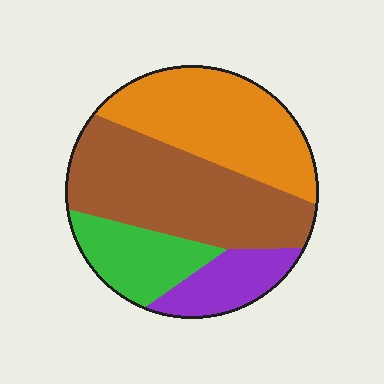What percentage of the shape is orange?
Orange covers around 35% of the shape.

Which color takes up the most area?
Brown, at roughly 40%.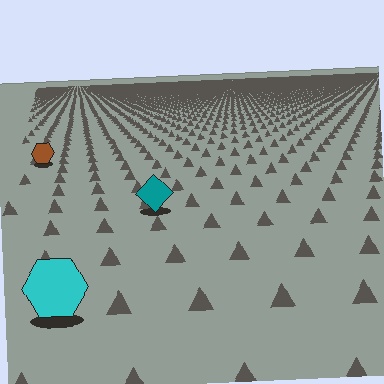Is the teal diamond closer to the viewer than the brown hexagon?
Yes. The teal diamond is closer — you can tell from the texture gradient: the ground texture is coarser near it.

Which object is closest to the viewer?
The cyan hexagon is closest. The texture marks near it are larger and more spread out.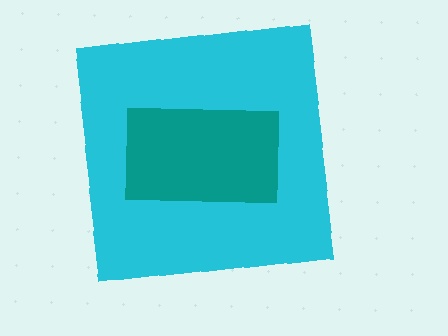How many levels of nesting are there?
2.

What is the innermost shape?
The teal rectangle.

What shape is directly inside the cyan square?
The teal rectangle.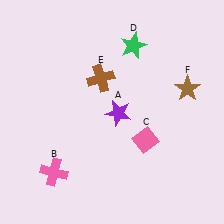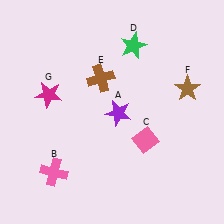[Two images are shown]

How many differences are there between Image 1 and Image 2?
There is 1 difference between the two images.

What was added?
A magenta star (G) was added in Image 2.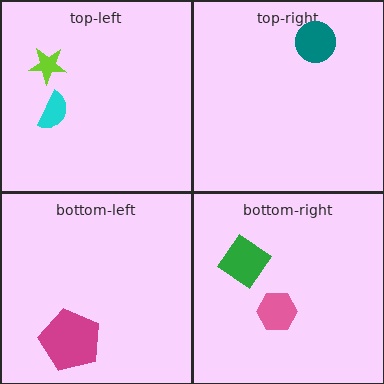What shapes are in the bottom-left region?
The magenta pentagon.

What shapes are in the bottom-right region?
The pink hexagon, the green diamond.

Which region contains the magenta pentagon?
The bottom-left region.